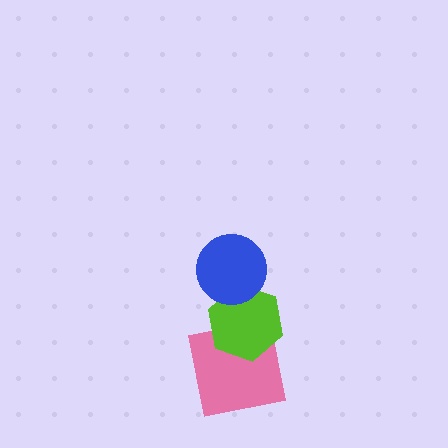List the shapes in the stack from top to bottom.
From top to bottom: the blue circle, the lime hexagon, the pink square.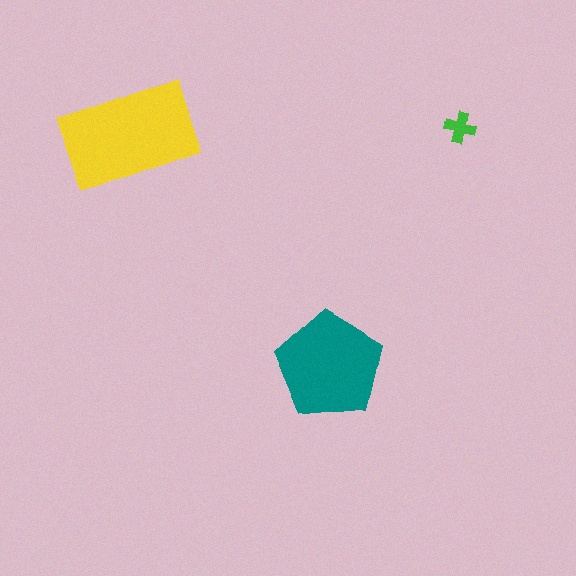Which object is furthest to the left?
The yellow rectangle is leftmost.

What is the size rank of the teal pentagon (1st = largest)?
2nd.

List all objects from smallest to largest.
The green cross, the teal pentagon, the yellow rectangle.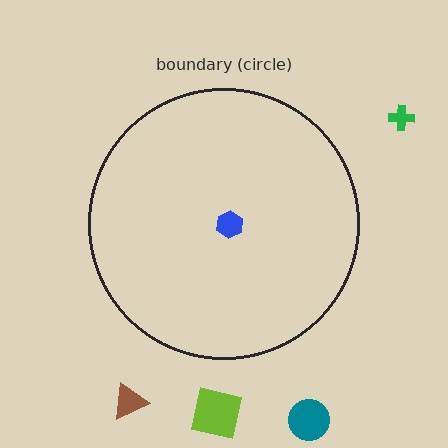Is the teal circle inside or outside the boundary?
Outside.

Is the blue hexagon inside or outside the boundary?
Inside.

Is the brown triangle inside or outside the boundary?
Outside.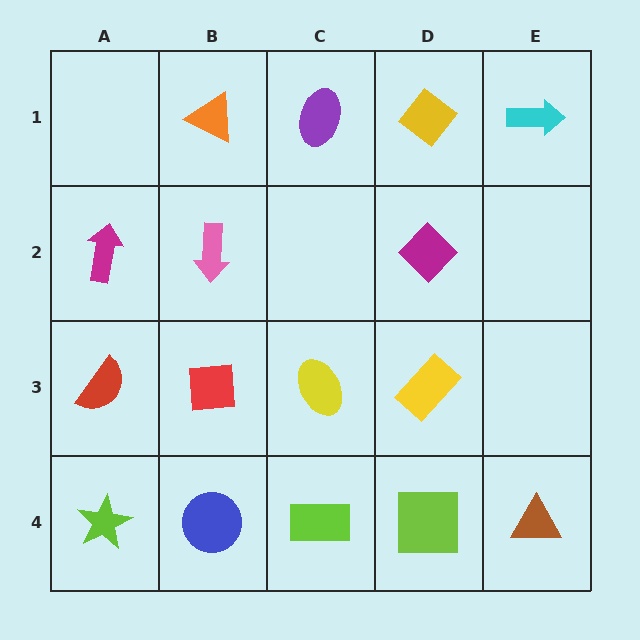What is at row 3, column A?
A red semicircle.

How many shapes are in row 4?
5 shapes.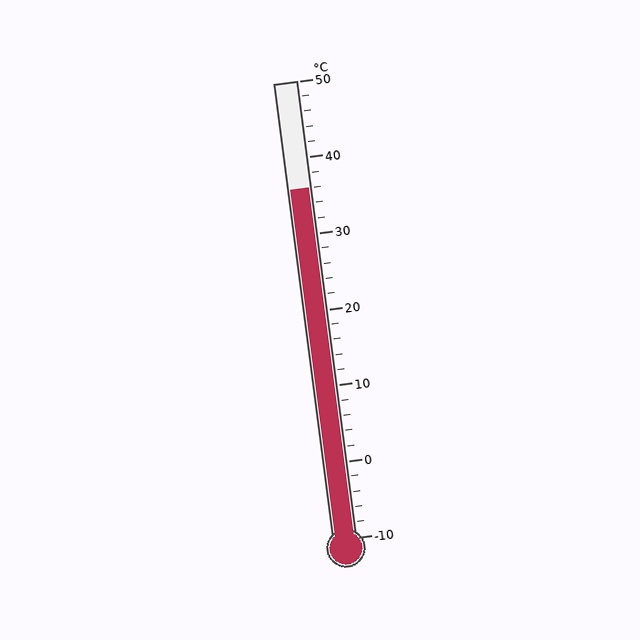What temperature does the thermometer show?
The thermometer shows approximately 36°C.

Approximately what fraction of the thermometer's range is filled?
The thermometer is filled to approximately 75% of its range.